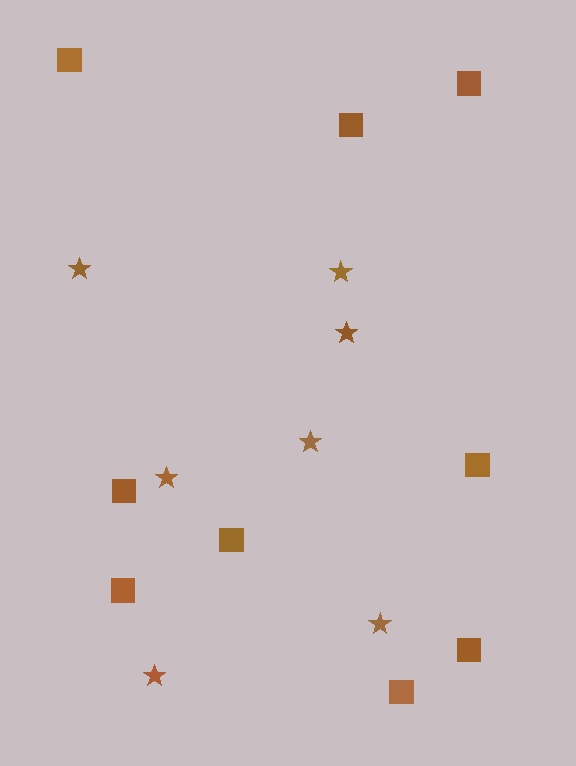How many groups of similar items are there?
There are 2 groups: one group of squares (9) and one group of stars (7).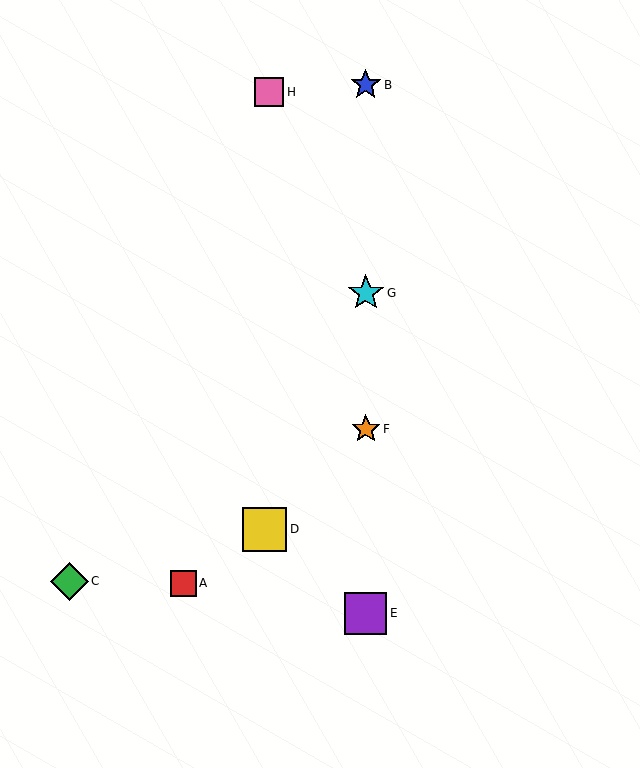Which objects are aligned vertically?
Objects B, E, F, G are aligned vertically.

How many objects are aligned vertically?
4 objects (B, E, F, G) are aligned vertically.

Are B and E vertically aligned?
Yes, both are at x≈366.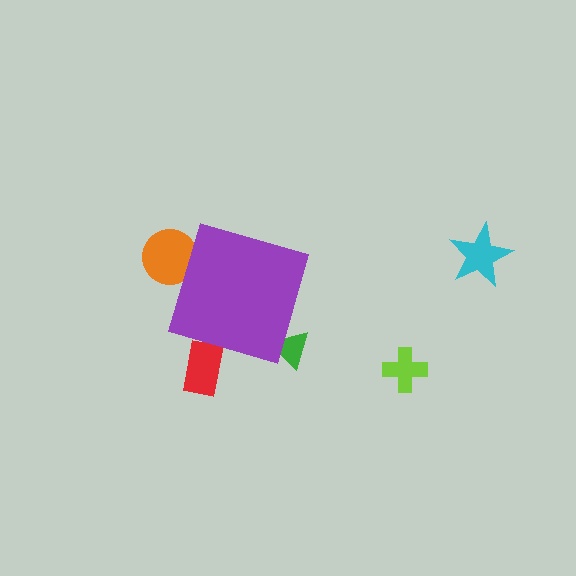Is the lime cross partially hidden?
No, the lime cross is fully visible.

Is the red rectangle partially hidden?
Yes, the red rectangle is partially hidden behind the purple diamond.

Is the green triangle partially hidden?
Yes, the green triangle is partially hidden behind the purple diamond.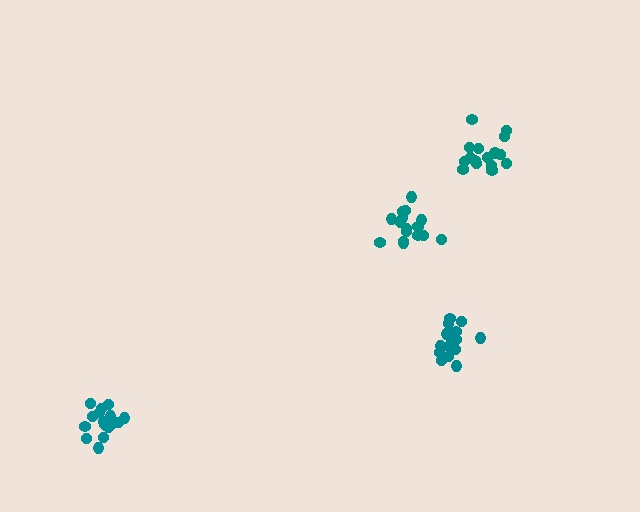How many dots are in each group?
Group 1: 18 dots, Group 2: 17 dots, Group 3: 16 dots, Group 4: 17 dots (68 total).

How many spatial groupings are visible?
There are 4 spatial groupings.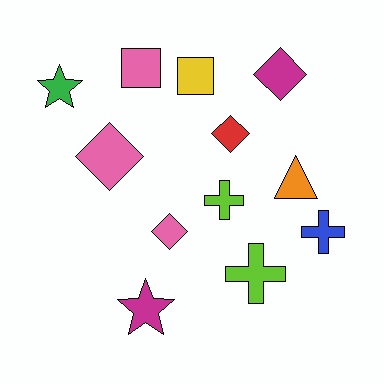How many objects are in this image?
There are 12 objects.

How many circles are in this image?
There are no circles.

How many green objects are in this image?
There is 1 green object.